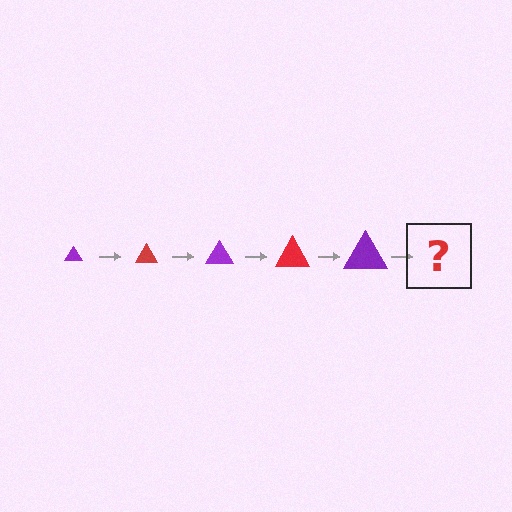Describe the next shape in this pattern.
It should be a red triangle, larger than the previous one.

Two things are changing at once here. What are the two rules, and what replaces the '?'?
The two rules are that the triangle grows larger each step and the color cycles through purple and red. The '?' should be a red triangle, larger than the previous one.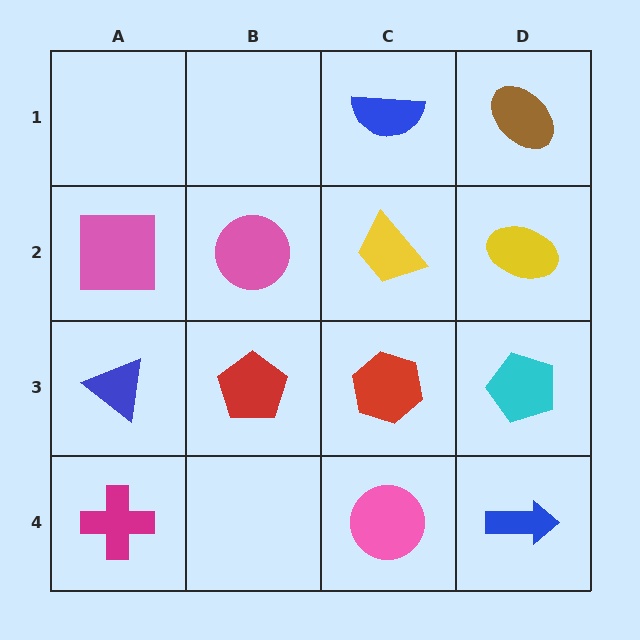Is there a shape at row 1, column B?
No, that cell is empty.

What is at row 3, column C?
A red hexagon.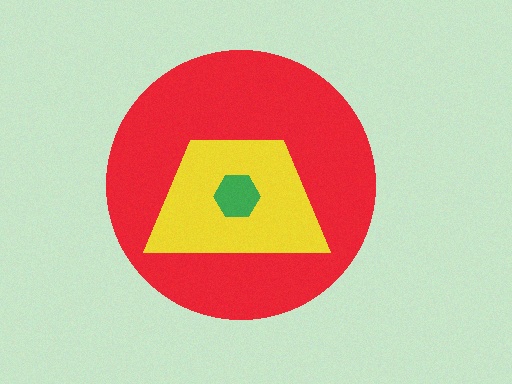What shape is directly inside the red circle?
The yellow trapezoid.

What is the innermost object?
The green hexagon.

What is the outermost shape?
The red circle.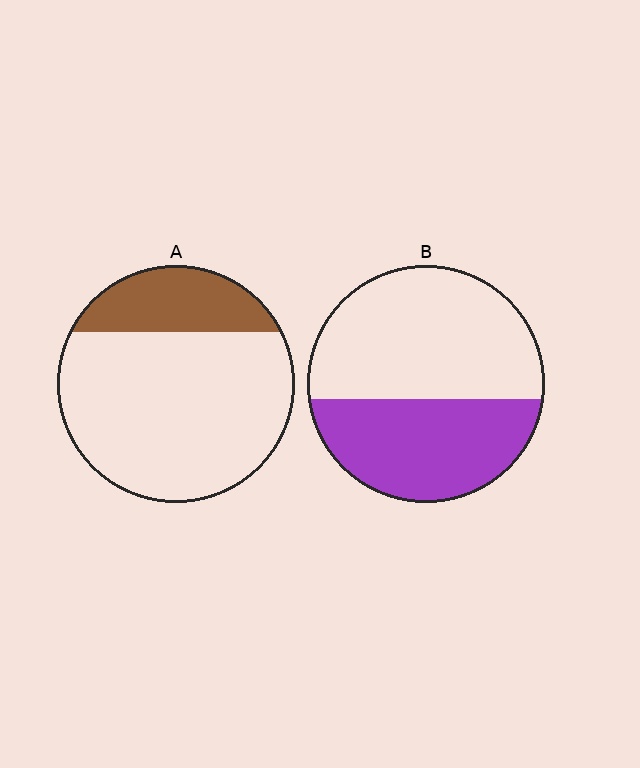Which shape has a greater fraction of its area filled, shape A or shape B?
Shape B.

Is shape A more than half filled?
No.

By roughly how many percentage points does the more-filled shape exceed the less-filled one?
By roughly 20 percentage points (B over A).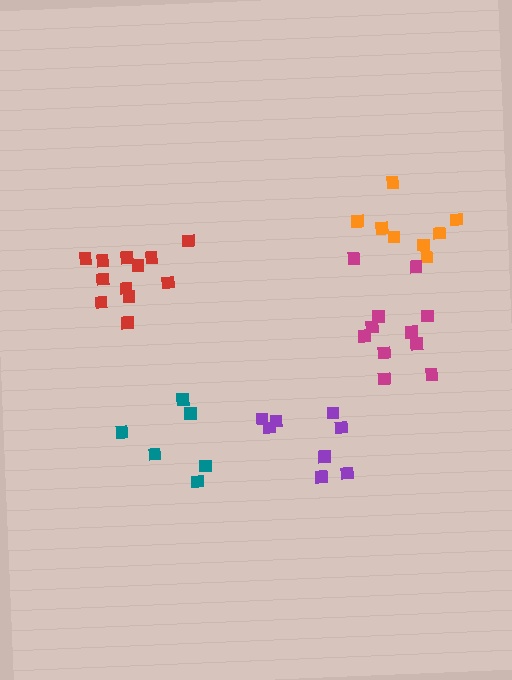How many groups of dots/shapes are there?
There are 5 groups.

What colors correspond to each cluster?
The clusters are colored: purple, teal, red, orange, magenta.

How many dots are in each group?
Group 1: 8 dots, Group 2: 6 dots, Group 3: 12 dots, Group 4: 8 dots, Group 5: 11 dots (45 total).